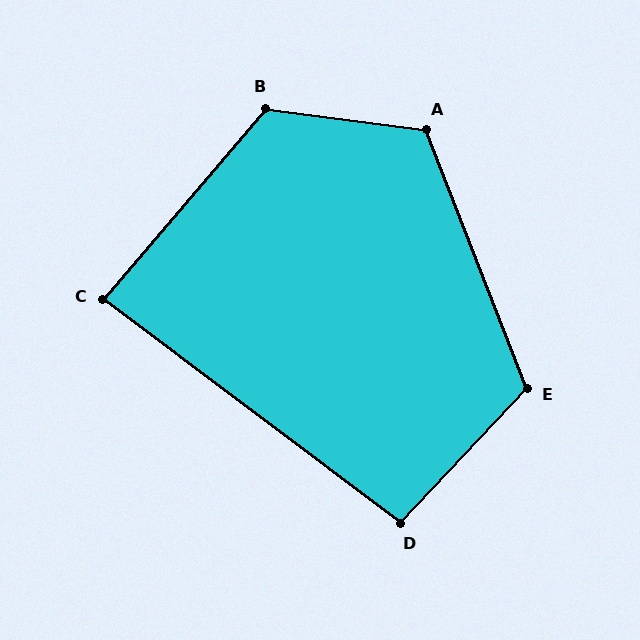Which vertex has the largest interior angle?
B, at approximately 123 degrees.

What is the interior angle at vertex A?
Approximately 119 degrees (obtuse).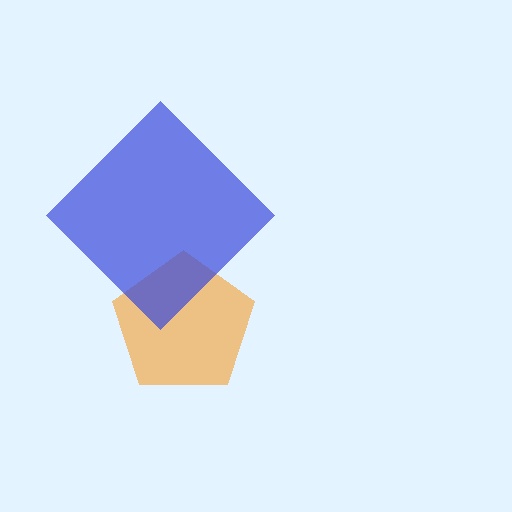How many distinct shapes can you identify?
There are 2 distinct shapes: an orange pentagon, a blue diamond.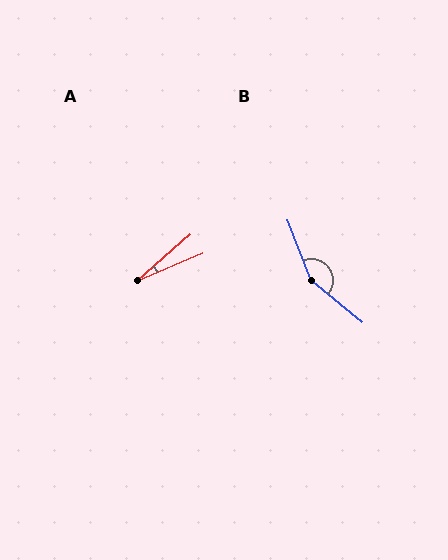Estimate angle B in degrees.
Approximately 150 degrees.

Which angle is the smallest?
A, at approximately 18 degrees.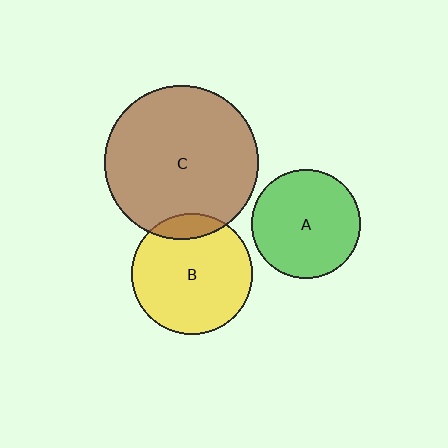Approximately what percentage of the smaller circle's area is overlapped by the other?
Approximately 10%.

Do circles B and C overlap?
Yes.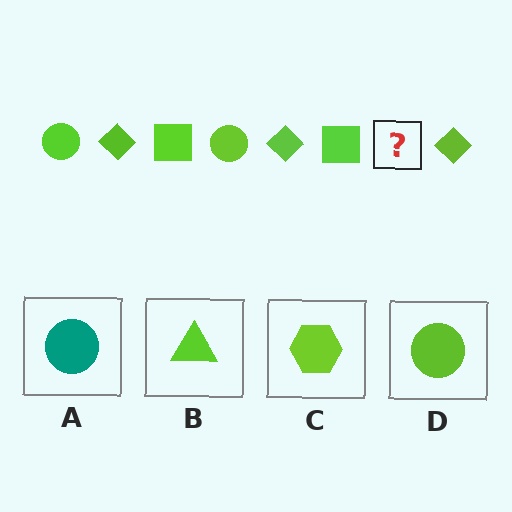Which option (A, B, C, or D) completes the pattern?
D.